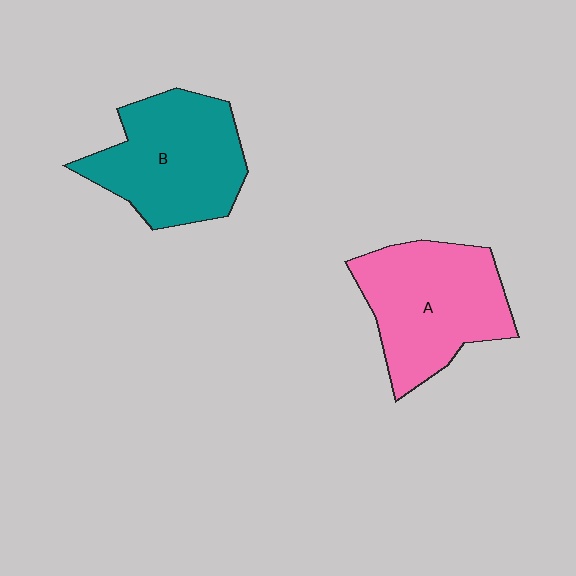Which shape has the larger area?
Shape A (pink).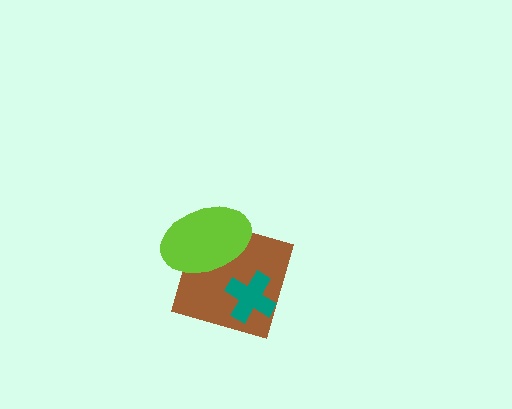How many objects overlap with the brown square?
2 objects overlap with the brown square.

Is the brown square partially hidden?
Yes, it is partially covered by another shape.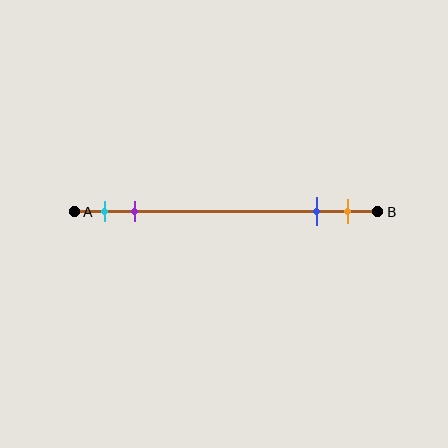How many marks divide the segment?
There are 4 marks dividing the segment.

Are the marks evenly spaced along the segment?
No, the marks are not evenly spaced.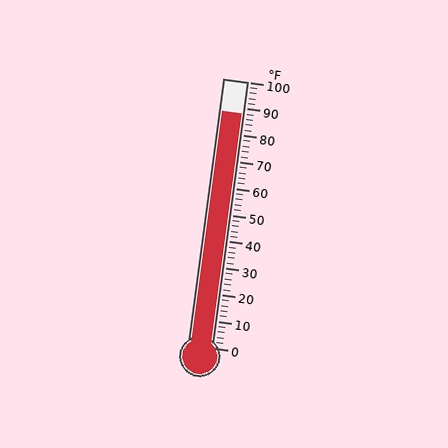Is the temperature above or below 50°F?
The temperature is above 50°F.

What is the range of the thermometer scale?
The thermometer scale ranges from 0°F to 100°F.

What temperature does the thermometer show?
The thermometer shows approximately 88°F.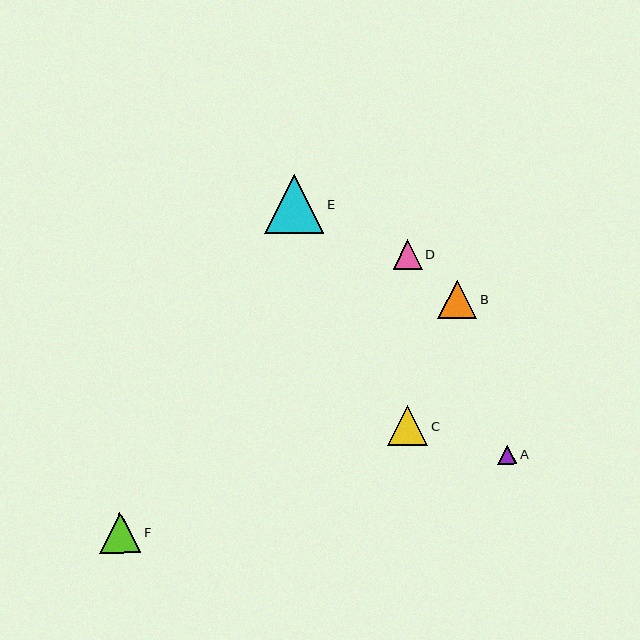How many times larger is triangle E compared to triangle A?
Triangle E is approximately 3.1 times the size of triangle A.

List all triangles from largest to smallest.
From largest to smallest: E, F, C, B, D, A.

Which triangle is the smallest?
Triangle A is the smallest with a size of approximately 19 pixels.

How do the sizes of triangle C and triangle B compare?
Triangle C and triangle B are approximately the same size.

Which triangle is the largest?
Triangle E is the largest with a size of approximately 59 pixels.